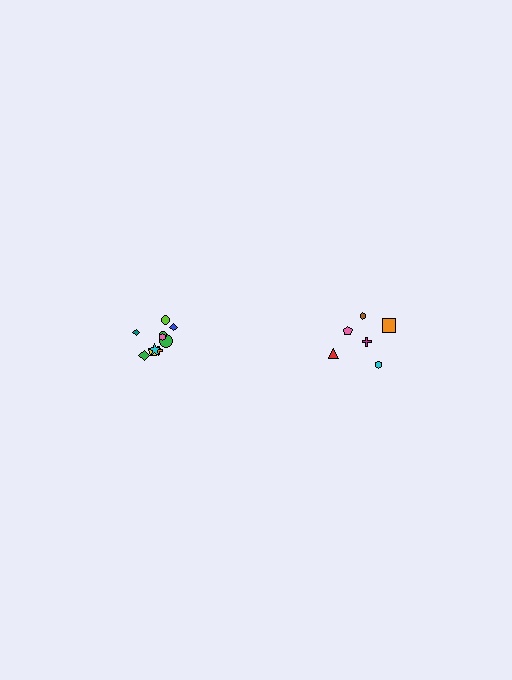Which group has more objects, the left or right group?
The left group.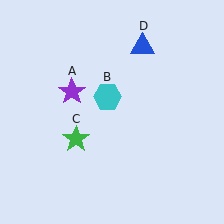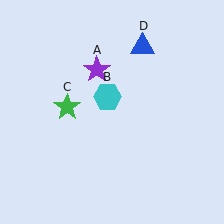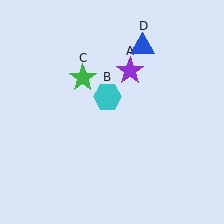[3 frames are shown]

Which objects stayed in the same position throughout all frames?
Cyan hexagon (object B) and blue triangle (object D) remained stationary.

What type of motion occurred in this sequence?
The purple star (object A), green star (object C) rotated clockwise around the center of the scene.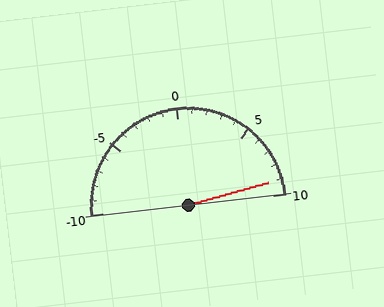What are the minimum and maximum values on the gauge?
The gauge ranges from -10 to 10.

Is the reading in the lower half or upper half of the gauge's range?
The reading is in the upper half of the range (-10 to 10).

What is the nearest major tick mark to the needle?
The nearest major tick mark is 10.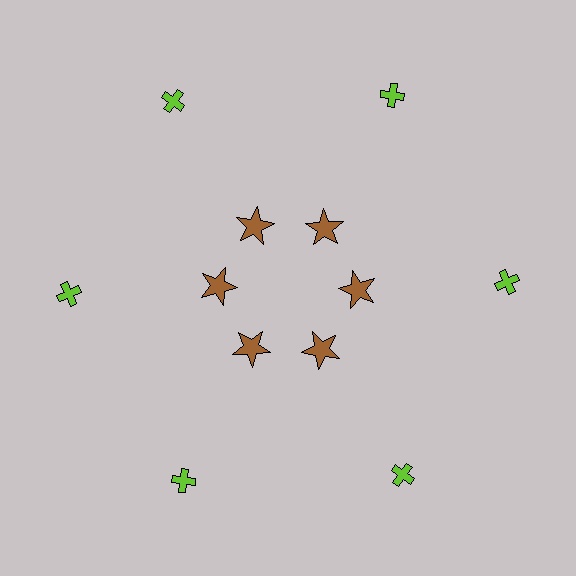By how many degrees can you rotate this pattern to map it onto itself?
The pattern maps onto itself every 60 degrees of rotation.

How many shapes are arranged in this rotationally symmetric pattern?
There are 12 shapes, arranged in 6 groups of 2.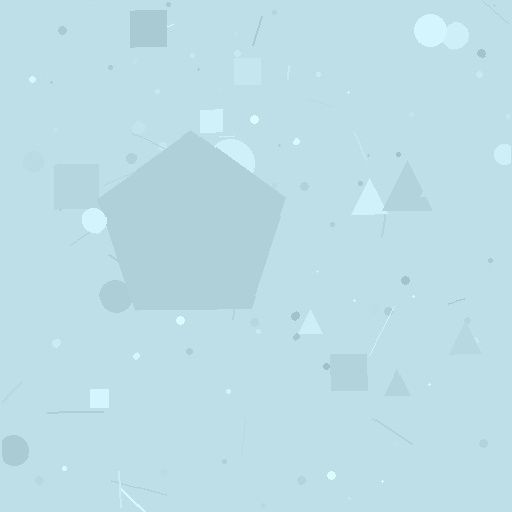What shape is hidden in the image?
A pentagon is hidden in the image.